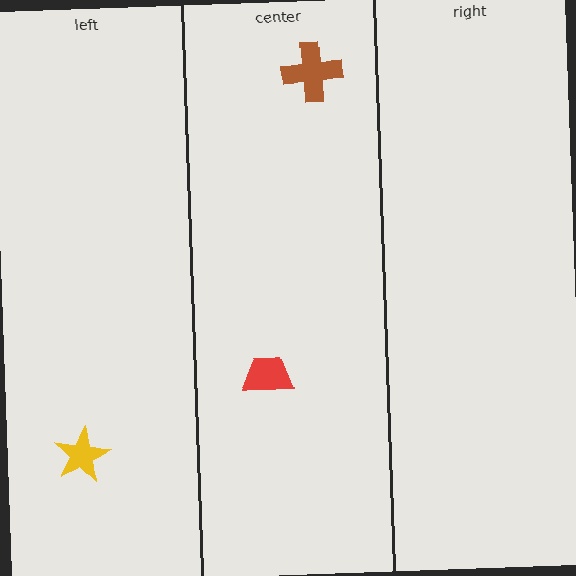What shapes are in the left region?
The yellow star.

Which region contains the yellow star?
The left region.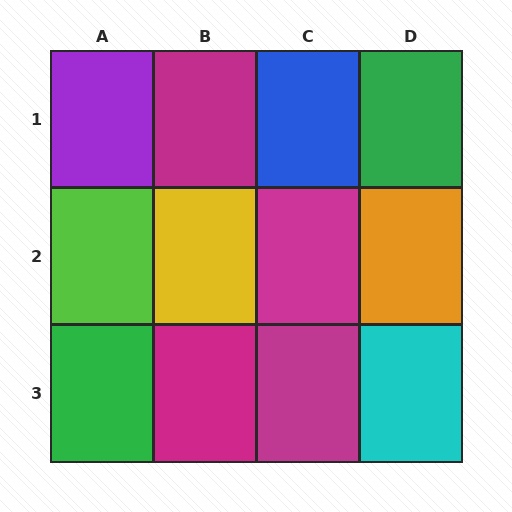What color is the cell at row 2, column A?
Lime.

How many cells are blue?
1 cell is blue.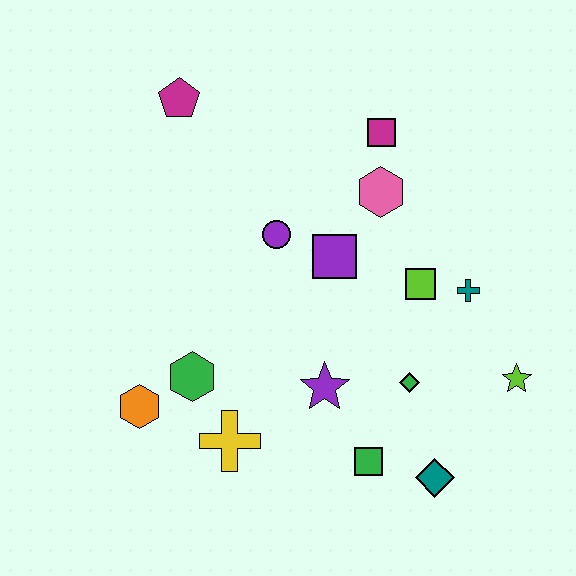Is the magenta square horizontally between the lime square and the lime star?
No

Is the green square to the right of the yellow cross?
Yes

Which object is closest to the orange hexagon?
The green hexagon is closest to the orange hexagon.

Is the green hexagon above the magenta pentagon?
No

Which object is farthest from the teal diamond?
The magenta pentagon is farthest from the teal diamond.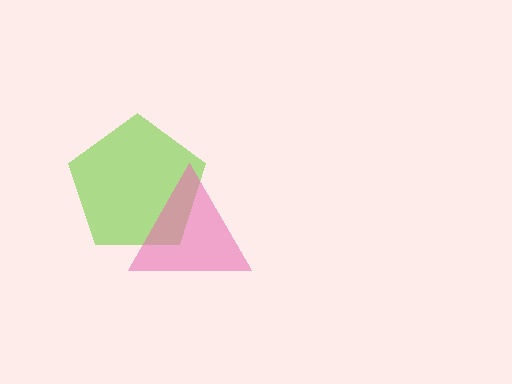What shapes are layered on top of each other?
The layered shapes are: a lime pentagon, a pink triangle.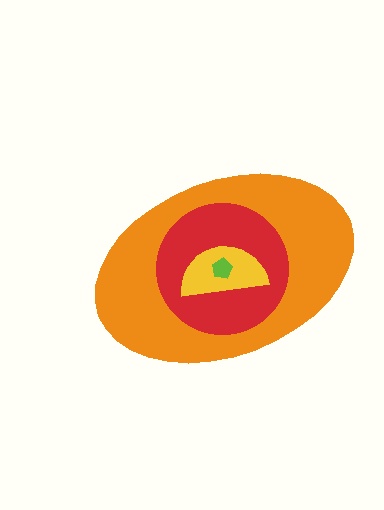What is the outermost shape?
The orange ellipse.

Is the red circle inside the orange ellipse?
Yes.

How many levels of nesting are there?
4.